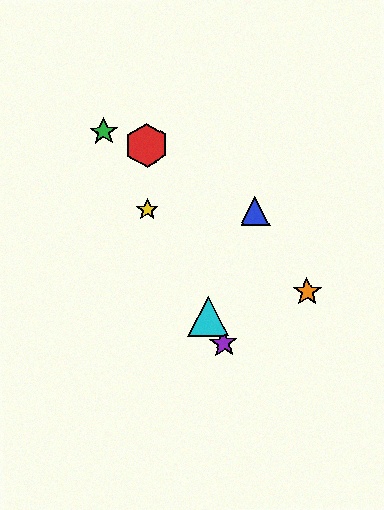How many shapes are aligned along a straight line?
4 shapes (the green star, the yellow star, the purple star, the cyan triangle) are aligned along a straight line.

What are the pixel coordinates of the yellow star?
The yellow star is at (148, 209).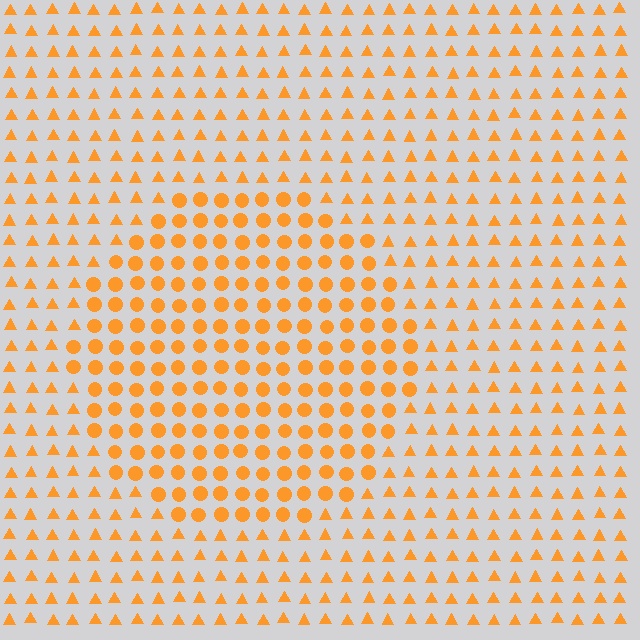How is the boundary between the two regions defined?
The boundary is defined by a change in element shape: circles inside vs. triangles outside. All elements share the same color and spacing.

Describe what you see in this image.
The image is filled with small orange elements arranged in a uniform grid. A circle-shaped region contains circles, while the surrounding area contains triangles. The boundary is defined purely by the change in element shape.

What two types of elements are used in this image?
The image uses circles inside the circle region and triangles outside it.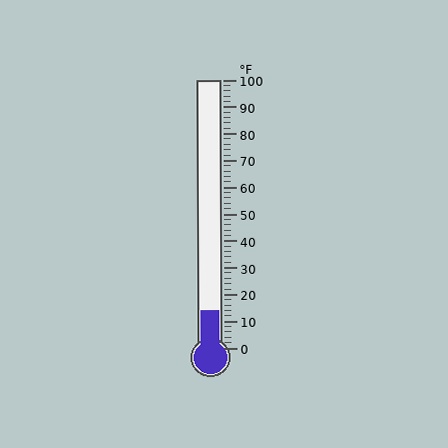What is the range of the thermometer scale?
The thermometer scale ranges from 0°F to 100°F.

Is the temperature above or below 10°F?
The temperature is above 10°F.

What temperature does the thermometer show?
The thermometer shows approximately 14°F.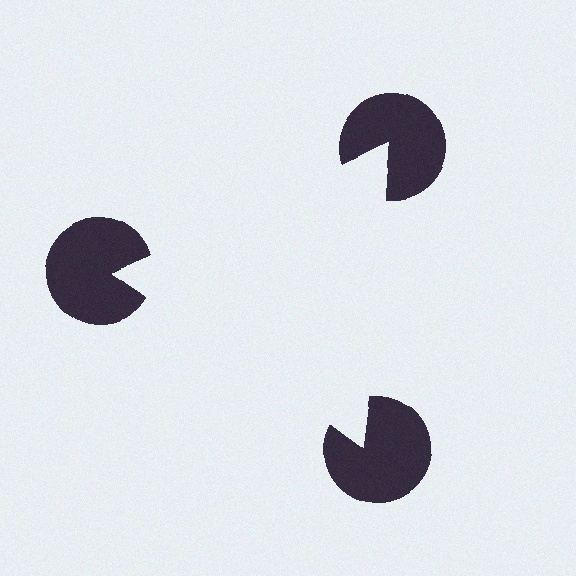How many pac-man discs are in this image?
There are 3 — one at each vertex of the illusory triangle.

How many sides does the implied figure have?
3 sides.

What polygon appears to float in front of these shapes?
An illusory triangle — its edges are inferred from the aligned wedge cuts in the pac-man discs, not physically drawn.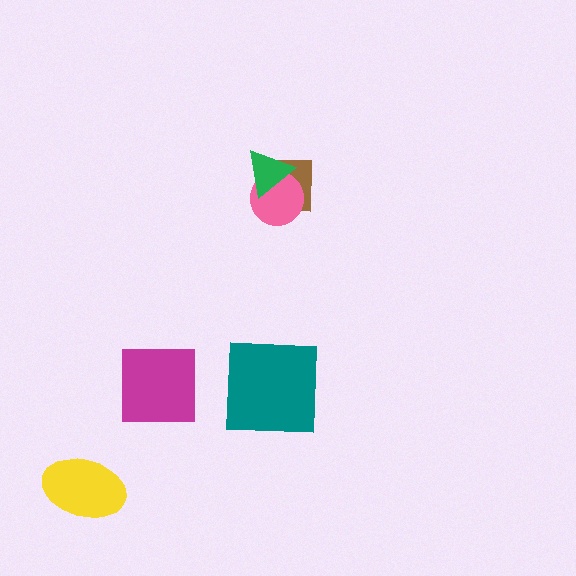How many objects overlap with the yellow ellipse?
0 objects overlap with the yellow ellipse.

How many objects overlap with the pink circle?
2 objects overlap with the pink circle.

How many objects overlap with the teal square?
0 objects overlap with the teal square.